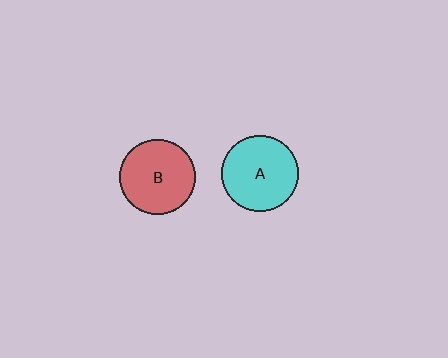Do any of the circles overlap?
No, none of the circles overlap.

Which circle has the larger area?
Circle A (cyan).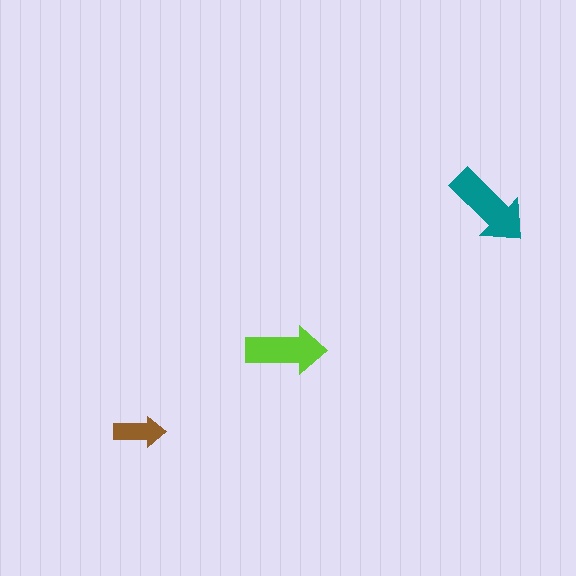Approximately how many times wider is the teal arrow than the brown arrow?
About 1.5 times wider.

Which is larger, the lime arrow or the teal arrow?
The teal one.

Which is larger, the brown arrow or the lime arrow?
The lime one.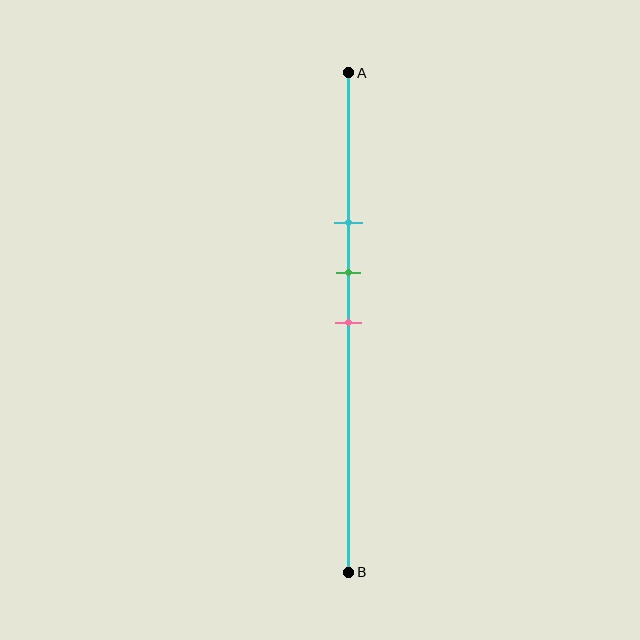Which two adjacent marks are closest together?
The green and pink marks are the closest adjacent pair.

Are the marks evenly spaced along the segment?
Yes, the marks are approximately evenly spaced.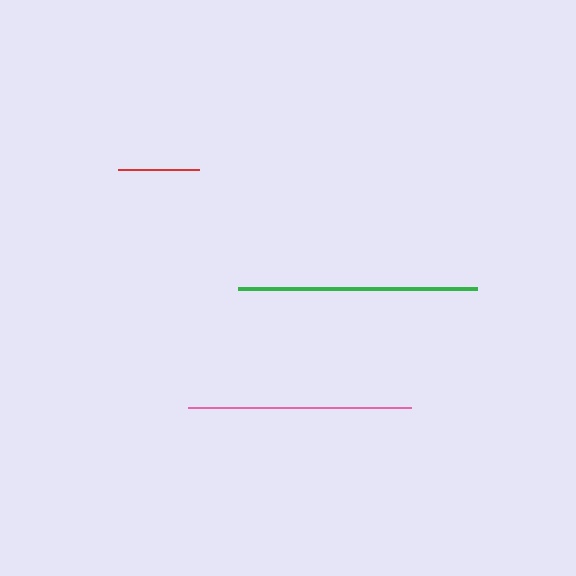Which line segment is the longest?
The green line is the longest at approximately 239 pixels.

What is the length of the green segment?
The green segment is approximately 239 pixels long.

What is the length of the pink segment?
The pink segment is approximately 223 pixels long.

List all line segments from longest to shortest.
From longest to shortest: green, pink, red.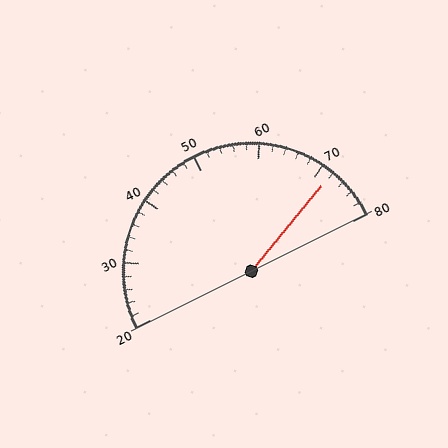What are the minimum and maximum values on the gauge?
The gauge ranges from 20 to 80.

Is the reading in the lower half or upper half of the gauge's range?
The reading is in the upper half of the range (20 to 80).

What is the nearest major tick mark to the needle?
The nearest major tick mark is 70.